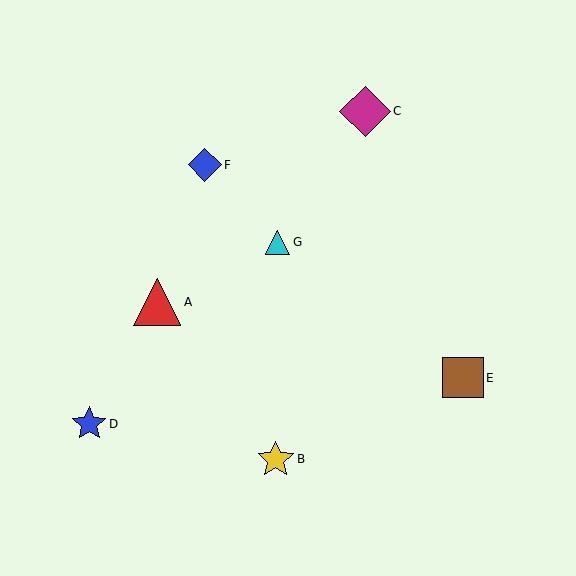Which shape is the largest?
The magenta diamond (labeled C) is the largest.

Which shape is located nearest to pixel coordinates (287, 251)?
The cyan triangle (labeled G) at (278, 242) is nearest to that location.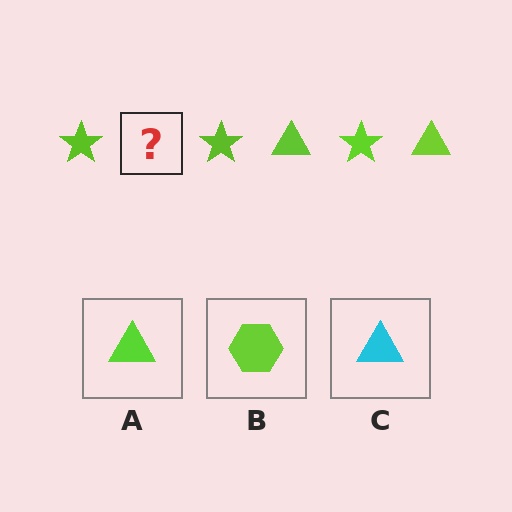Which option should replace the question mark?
Option A.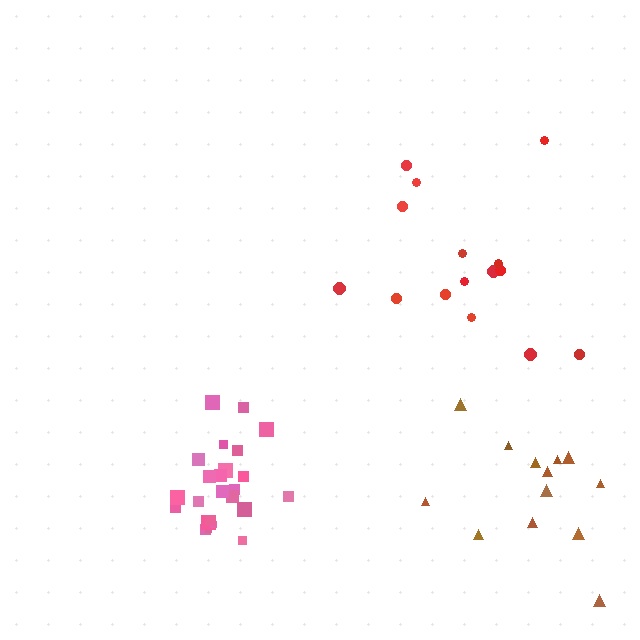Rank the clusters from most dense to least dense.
pink, red, brown.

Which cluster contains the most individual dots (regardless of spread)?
Pink (24).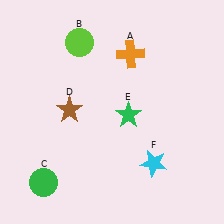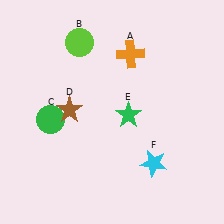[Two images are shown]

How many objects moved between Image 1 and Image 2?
1 object moved between the two images.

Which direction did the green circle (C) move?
The green circle (C) moved up.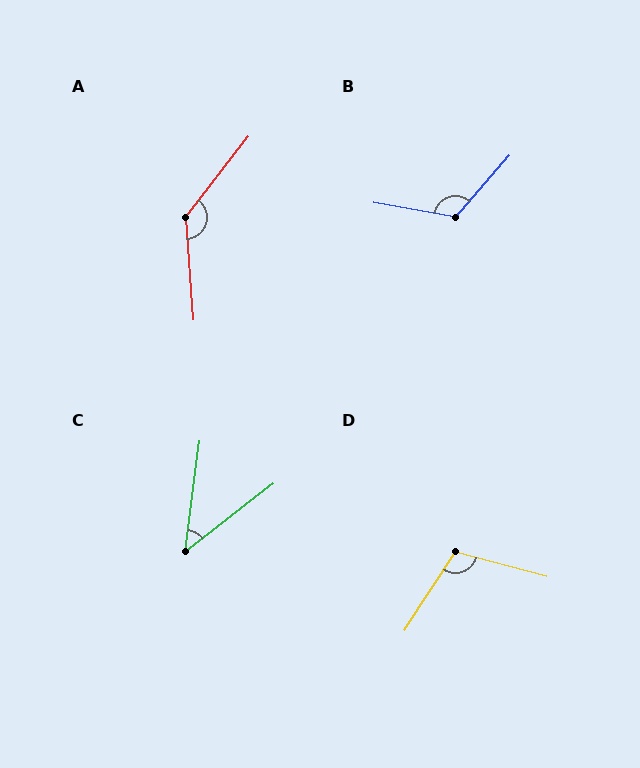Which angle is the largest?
A, at approximately 138 degrees.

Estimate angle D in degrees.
Approximately 108 degrees.